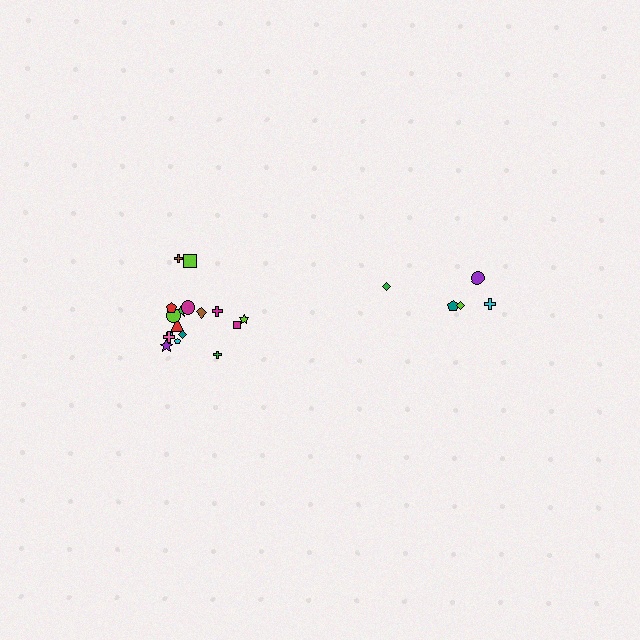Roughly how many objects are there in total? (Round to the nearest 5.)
Roughly 25 objects in total.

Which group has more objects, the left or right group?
The left group.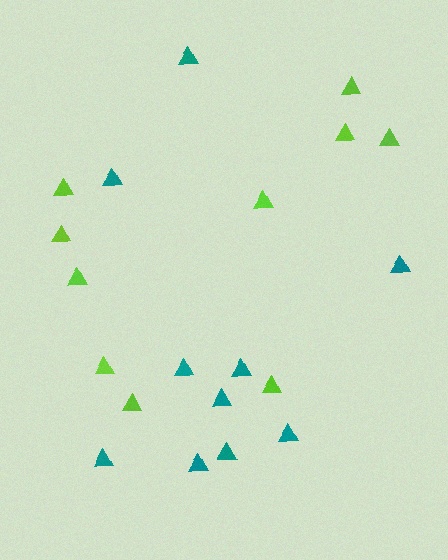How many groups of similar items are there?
There are 2 groups: one group of lime triangles (10) and one group of teal triangles (10).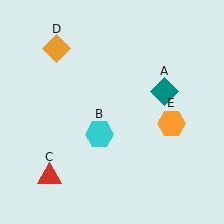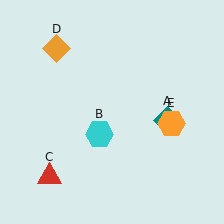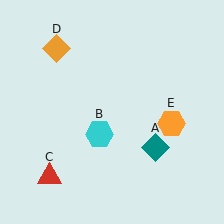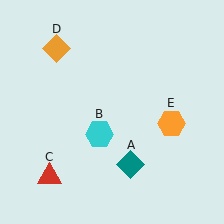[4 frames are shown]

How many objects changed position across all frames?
1 object changed position: teal diamond (object A).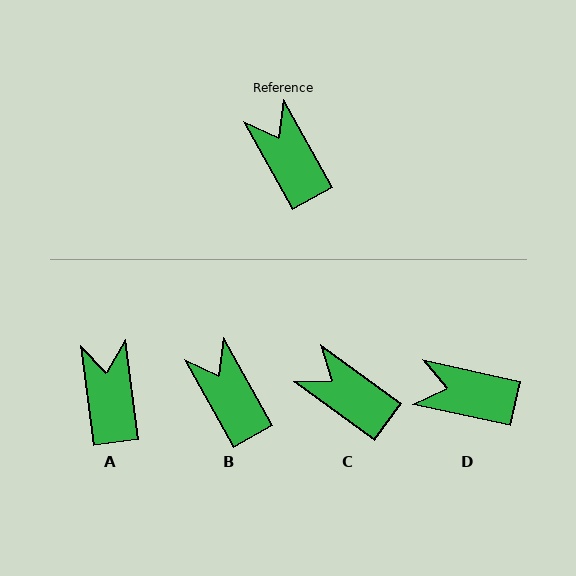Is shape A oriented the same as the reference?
No, it is off by about 21 degrees.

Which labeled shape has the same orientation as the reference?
B.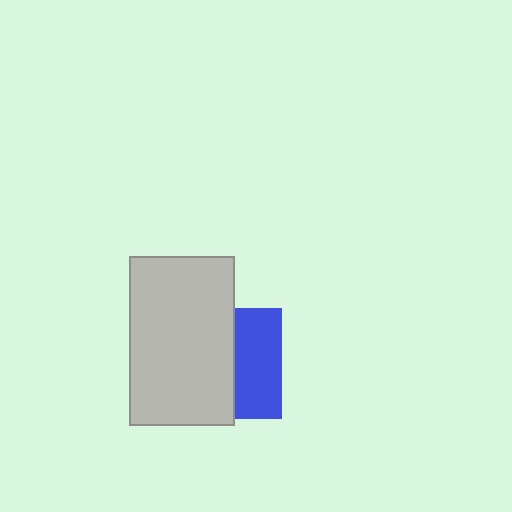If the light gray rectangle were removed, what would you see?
You would see the complete blue square.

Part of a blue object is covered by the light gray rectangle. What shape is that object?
It is a square.